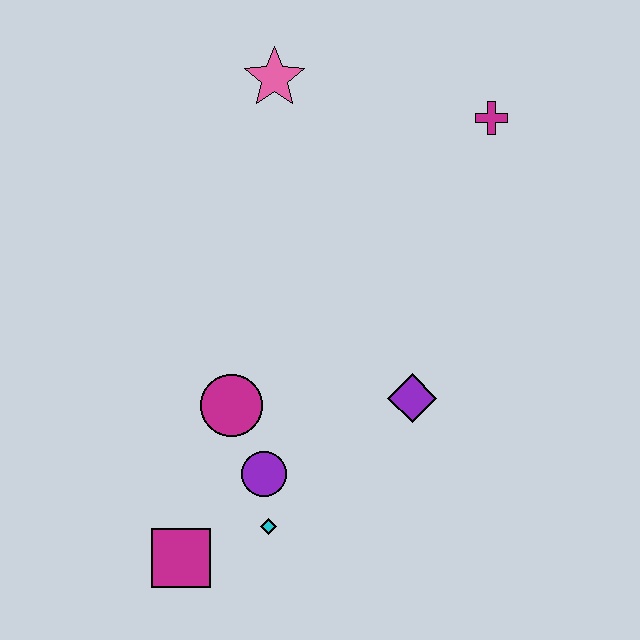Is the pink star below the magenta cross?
No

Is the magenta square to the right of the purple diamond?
No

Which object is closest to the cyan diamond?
The purple circle is closest to the cyan diamond.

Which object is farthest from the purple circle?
The magenta cross is farthest from the purple circle.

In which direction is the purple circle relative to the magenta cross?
The purple circle is below the magenta cross.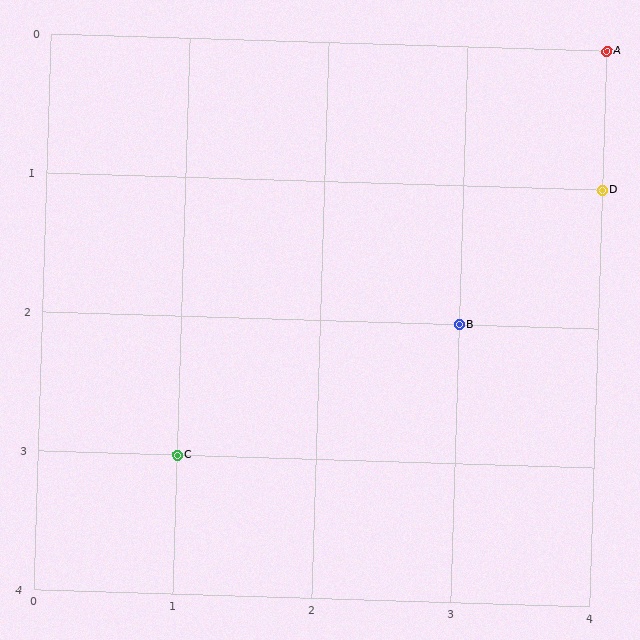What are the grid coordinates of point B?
Point B is at grid coordinates (3, 2).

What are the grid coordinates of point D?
Point D is at grid coordinates (4, 1).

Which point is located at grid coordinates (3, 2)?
Point B is at (3, 2).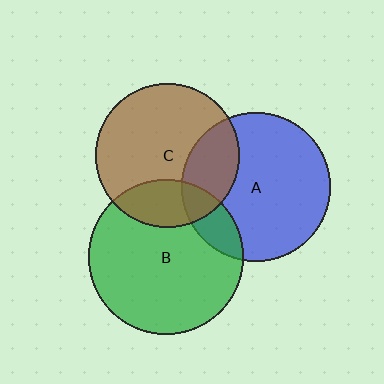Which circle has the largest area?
Circle B (green).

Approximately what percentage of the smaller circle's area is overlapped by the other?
Approximately 15%.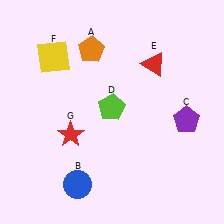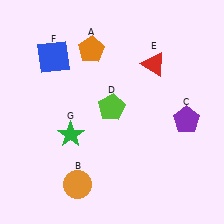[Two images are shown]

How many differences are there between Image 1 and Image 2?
There are 3 differences between the two images.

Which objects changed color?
B changed from blue to orange. F changed from yellow to blue. G changed from red to green.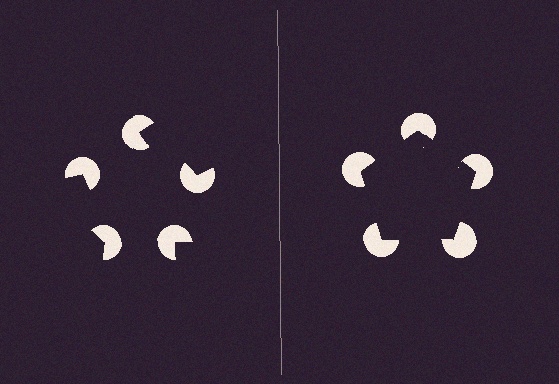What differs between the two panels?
The pac-man discs are positioned identically on both sides; only the wedge orientations differ. On the right they align to a pentagon; on the left they are misaligned.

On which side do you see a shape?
An illusory pentagon appears on the right side. On the left side the wedge cuts are rotated, so no coherent shape forms.